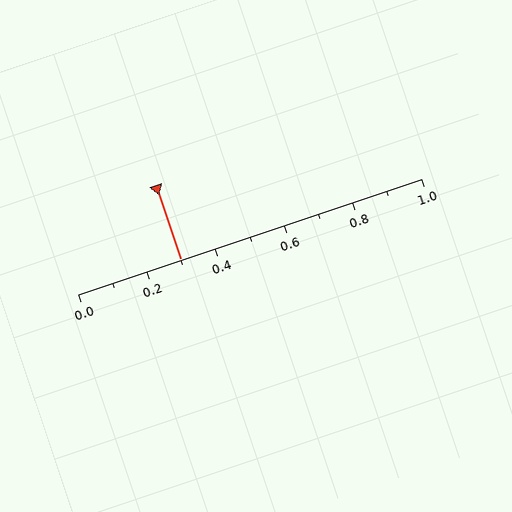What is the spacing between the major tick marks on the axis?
The major ticks are spaced 0.2 apart.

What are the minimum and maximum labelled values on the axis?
The axis runs from 0.0 to 1.0.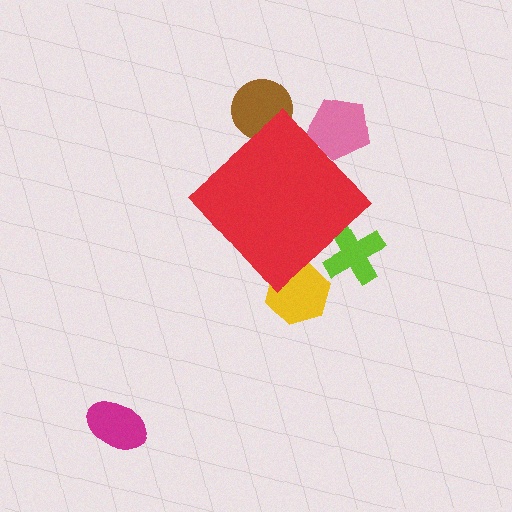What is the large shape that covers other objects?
A red diamond.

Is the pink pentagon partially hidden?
Yes, the pink pentagon is partially hidden behind the red diamond.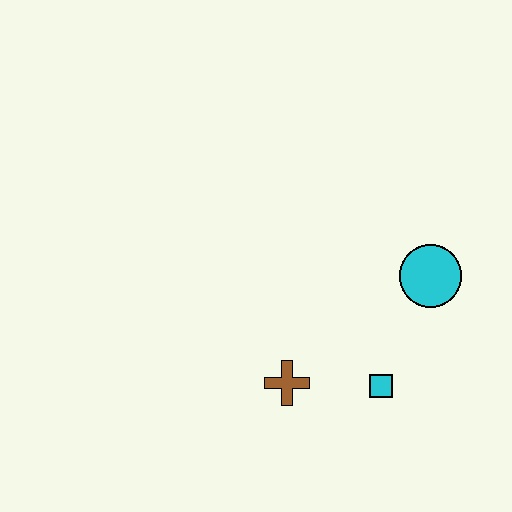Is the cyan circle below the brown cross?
No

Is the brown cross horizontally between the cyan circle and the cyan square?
No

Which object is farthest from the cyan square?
The cyan circle is farthest from the cyan square.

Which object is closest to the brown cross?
The cyan square is closest to the brown cross.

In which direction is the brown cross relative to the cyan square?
The brown cross is to the left of the cyan square.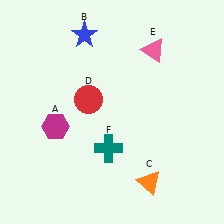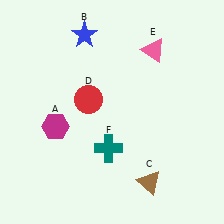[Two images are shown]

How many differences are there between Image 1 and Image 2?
There is 1 difference between the two images.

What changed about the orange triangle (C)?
In Image 1, C is orange. In Image 2, it changed to brown.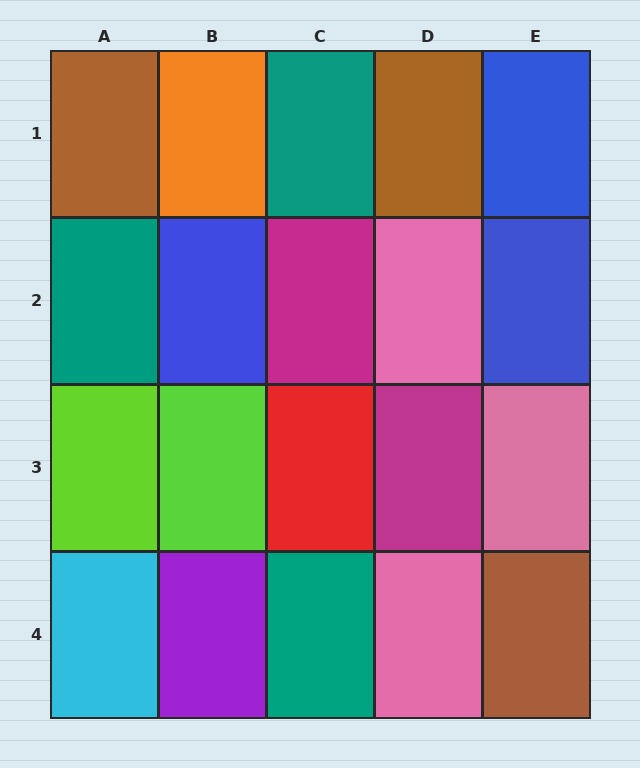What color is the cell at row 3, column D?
Magenta.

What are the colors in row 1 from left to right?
Brown, orange, teal, brown, blue.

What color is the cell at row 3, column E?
Pink.